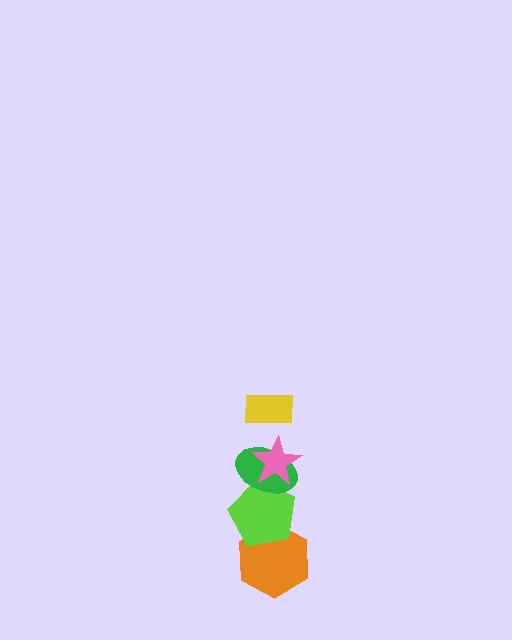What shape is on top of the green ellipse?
The pink star is on top of the green ellipse.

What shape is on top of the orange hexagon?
The lime pentagon is on top of the orange hexagon.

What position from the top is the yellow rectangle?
The yellow rectangle is 1st from the top.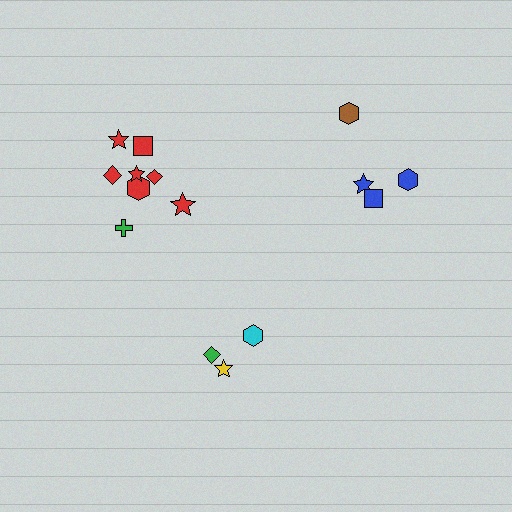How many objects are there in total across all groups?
There are 15 objects.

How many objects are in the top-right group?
There are 4 objects.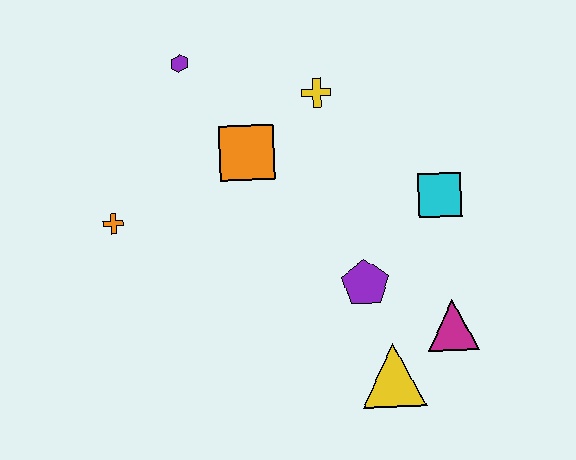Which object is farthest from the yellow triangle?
The purple hexagon is farthest from the yellow triangle.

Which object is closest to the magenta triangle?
The yellow triangle is closest to the magenta triangle.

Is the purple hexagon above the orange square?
Yes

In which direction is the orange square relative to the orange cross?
The orange square is to the right of the orange cross.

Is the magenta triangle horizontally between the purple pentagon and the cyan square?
No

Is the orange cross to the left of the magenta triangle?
Yes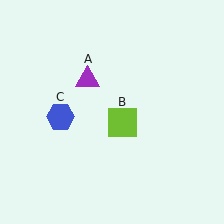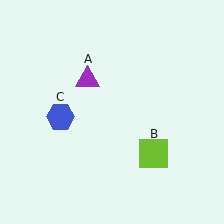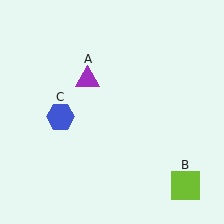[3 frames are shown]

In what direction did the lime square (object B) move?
The lime square (object B) moved down and to the right.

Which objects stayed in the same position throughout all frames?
Purple triangle (object A) and blue hexagon (object C) remained stationary.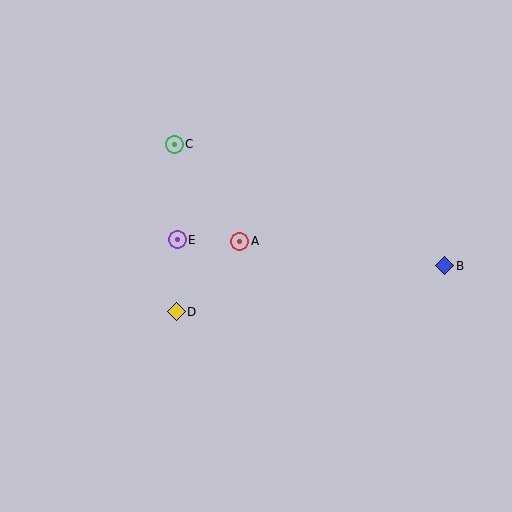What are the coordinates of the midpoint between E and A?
The midpoint between E and A is at (208, 241).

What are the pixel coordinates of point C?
Point C is at (174, 144).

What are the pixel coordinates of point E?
Point E is at (177, 240).